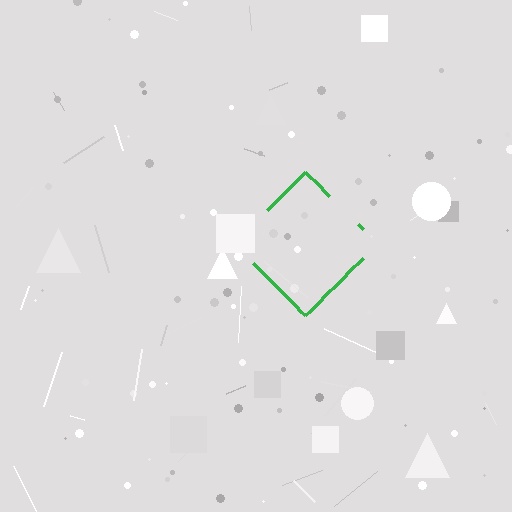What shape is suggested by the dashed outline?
The dashed outline suggests a diamond.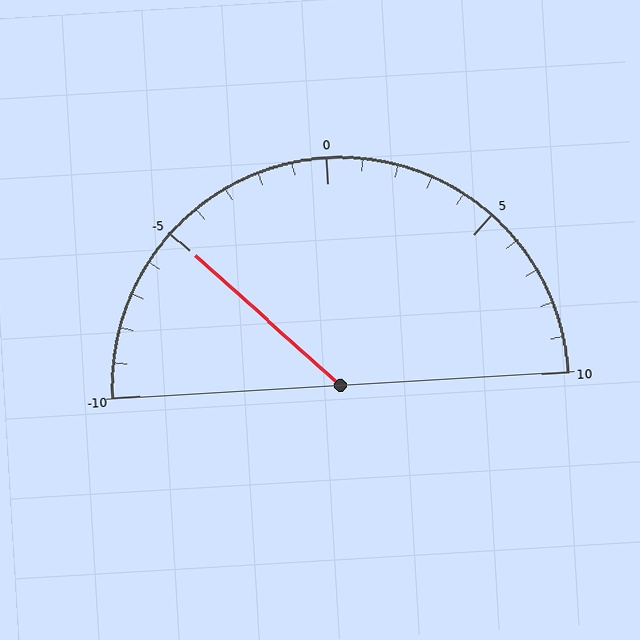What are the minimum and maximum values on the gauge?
The gauge ranges from -10 to 10.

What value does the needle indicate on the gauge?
The needle indicates approximately -5.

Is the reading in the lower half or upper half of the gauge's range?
The reading is in the lower half of the range (-10 to 10).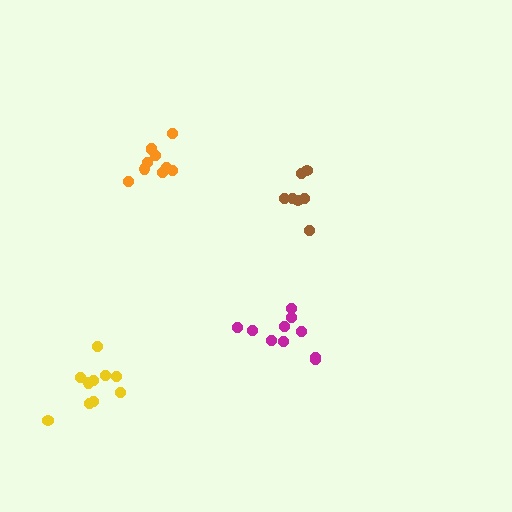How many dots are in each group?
Group 1: 7 dots, Group 2: 10 dots, Group 3: 10 dots, Group 4: 10 dots (37 total).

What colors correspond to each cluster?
The clusters are colored: brown, magenta, yellow, orange.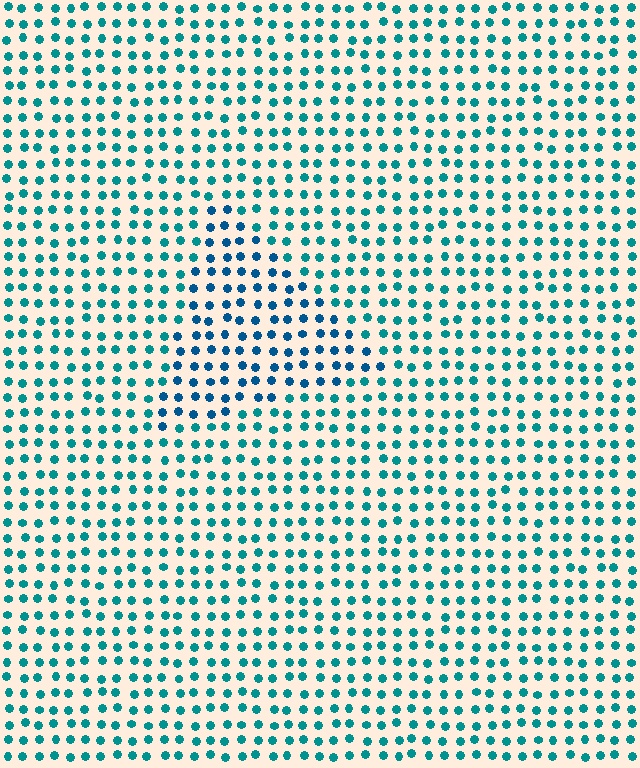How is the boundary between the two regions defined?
The boundary is defined purely by a slight shift in hue (about 26 degrees). Spacing, size, and orientation are identical on both sides.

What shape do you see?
I see a triangle.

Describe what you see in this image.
The image is filled with small teal elements in a uniform arrangement. A triangle-shaped region is visible where the elements are tinted to a slightly different hue, forming a subtle color boundary.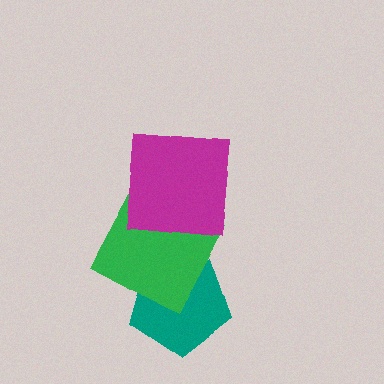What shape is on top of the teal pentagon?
The green square is on top of the teal pentagon.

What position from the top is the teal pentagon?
The teal pentagon is 3rd from the top.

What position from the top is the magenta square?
The magenta square is 1st from the top.